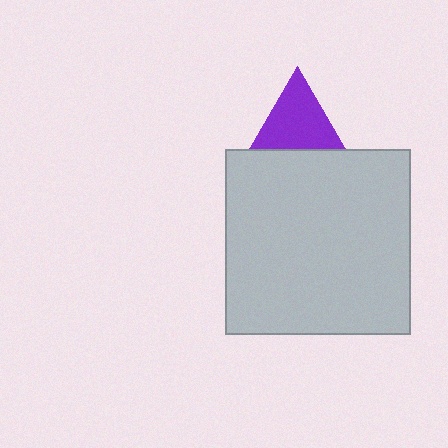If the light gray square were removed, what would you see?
You would see the complete purple triangle.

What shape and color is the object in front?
The object in front is a light gray square.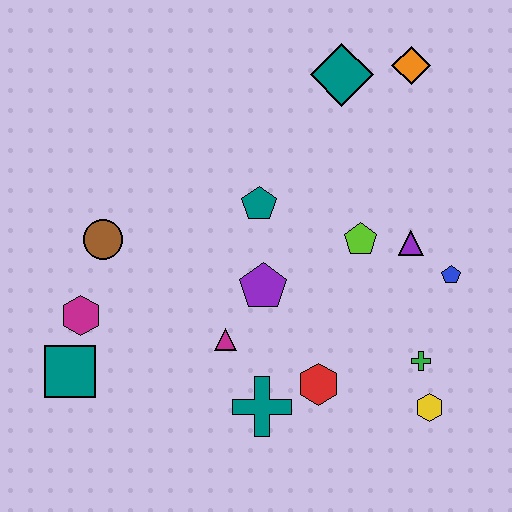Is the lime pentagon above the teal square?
Yes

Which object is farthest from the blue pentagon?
The teal square is farthest from the blue pentagon.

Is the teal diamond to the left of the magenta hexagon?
No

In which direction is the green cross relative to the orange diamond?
The green cross is below the orange diamond.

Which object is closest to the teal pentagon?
The purple pentagon is closest to the teal pentagon.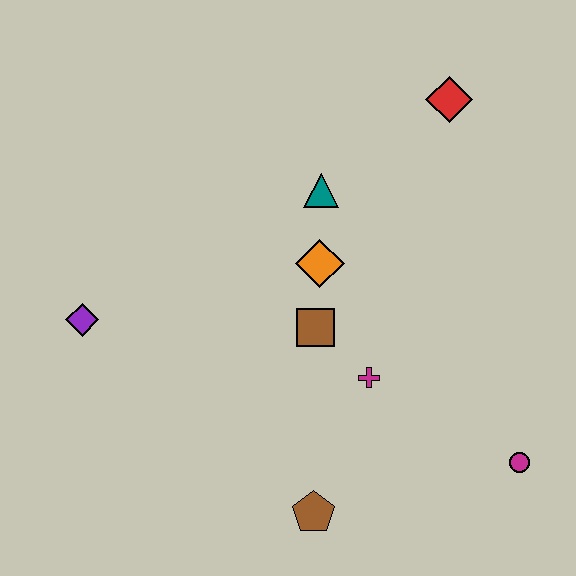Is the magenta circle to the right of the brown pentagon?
Yes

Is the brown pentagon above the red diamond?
No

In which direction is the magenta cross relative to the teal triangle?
The magenta cross is below the teal triangle.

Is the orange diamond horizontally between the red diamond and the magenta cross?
No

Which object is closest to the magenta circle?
The magenta cross is closest to the magenta circle.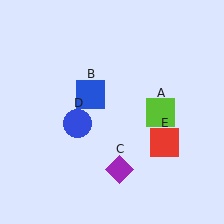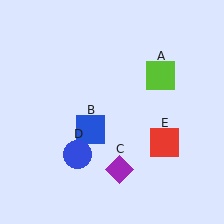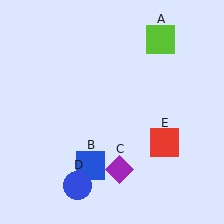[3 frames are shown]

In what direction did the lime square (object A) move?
The lime square (object A) moved up.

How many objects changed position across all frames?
3 objects changed position: lime square (object A), blue square (object B), blue circle (object D).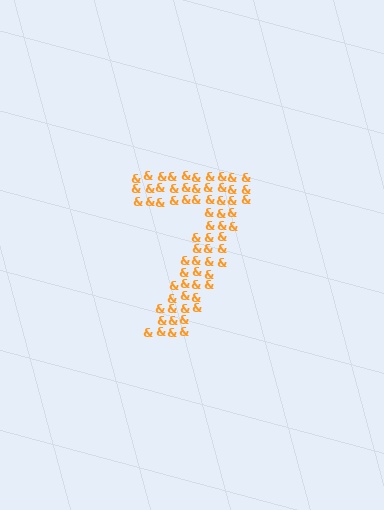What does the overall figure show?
The overall figure shows the digit 7.